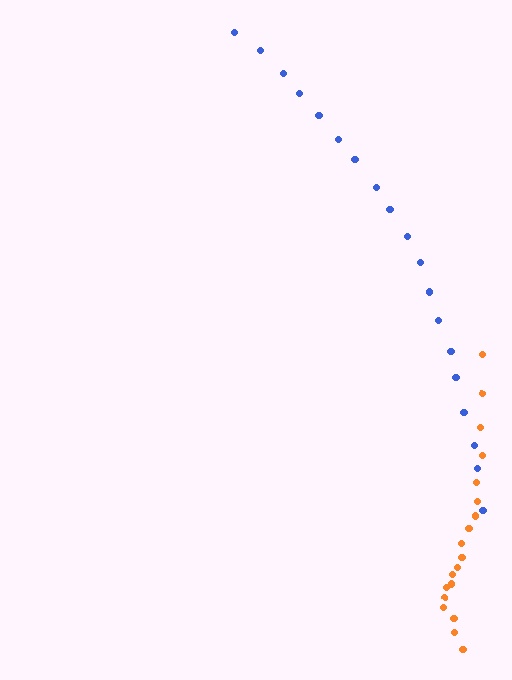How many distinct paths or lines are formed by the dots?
There are 2 distinct paths.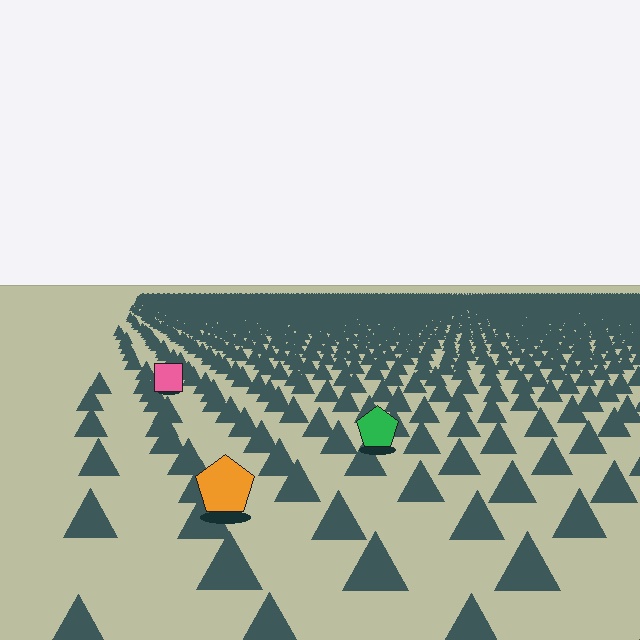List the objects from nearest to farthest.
From nearest to farthest: the orange pentagon, the green pentagon, the pink square.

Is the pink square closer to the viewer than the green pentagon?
No. The green pentagon is closer — you can tell from the texture gradient: the ground texture is coarser near it.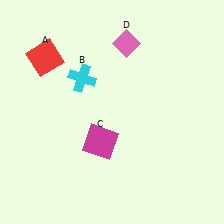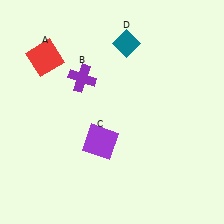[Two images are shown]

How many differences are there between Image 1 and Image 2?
There are 3 differences between the two images.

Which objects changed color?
B changed from cyan to purple. C changed from magenta to purple. D changed from pink to teal.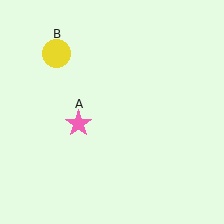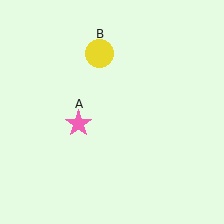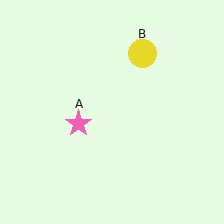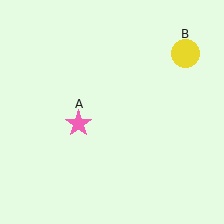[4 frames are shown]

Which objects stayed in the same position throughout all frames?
Pink star (object A) remained stationary.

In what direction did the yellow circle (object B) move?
The yellow circle (object B) moved right.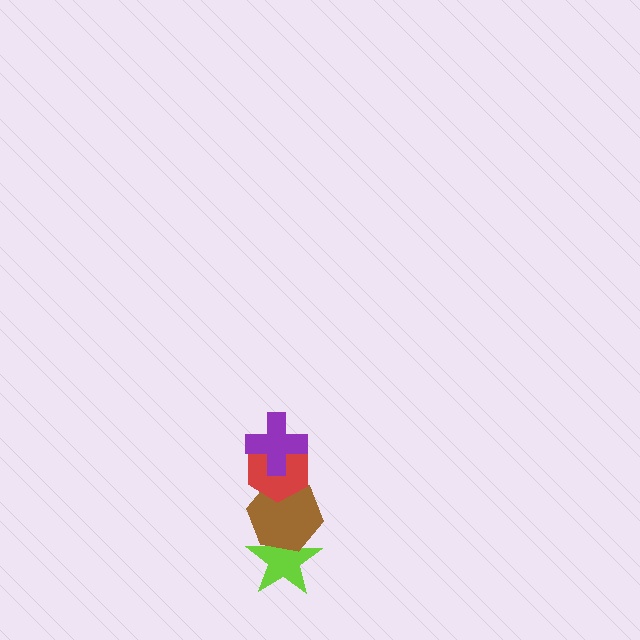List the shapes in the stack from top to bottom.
From top to bottom: the purple cross, the red hexagon, the brown hexagon, the lime star.